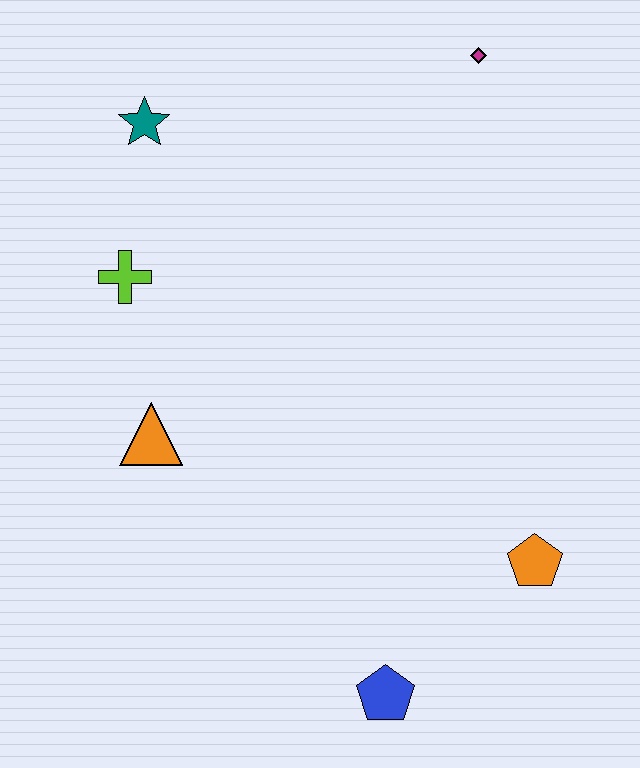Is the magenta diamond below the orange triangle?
No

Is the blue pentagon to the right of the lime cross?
Yes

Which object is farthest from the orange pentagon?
The teal star is farthest from the orange pentagon.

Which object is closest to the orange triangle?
The lime cross is closest to the orange triangle.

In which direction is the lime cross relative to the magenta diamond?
The lime cross is to the left of the magenta diamond.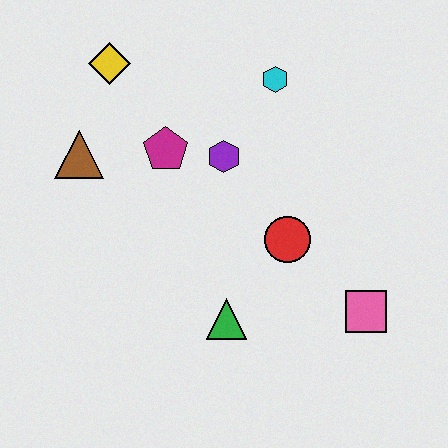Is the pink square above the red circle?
No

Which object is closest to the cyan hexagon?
The purple hexagon is closest to the cyan hexagon.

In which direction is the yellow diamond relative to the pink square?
The yellow diamond is to the left of the pink square.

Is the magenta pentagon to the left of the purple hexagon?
Yes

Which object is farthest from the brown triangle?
The pink square is farthest from the brown triangle.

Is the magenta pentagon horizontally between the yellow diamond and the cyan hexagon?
Yes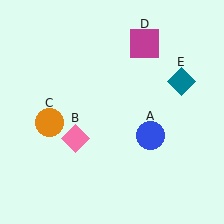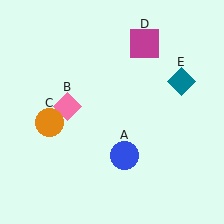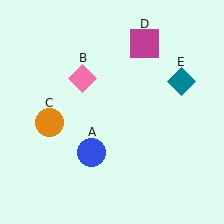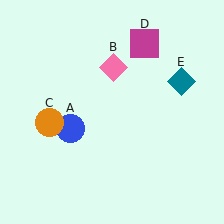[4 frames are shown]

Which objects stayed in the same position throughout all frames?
Orange circle (object C) and magenta square (object D) and teal diamond (object E) remained stationary.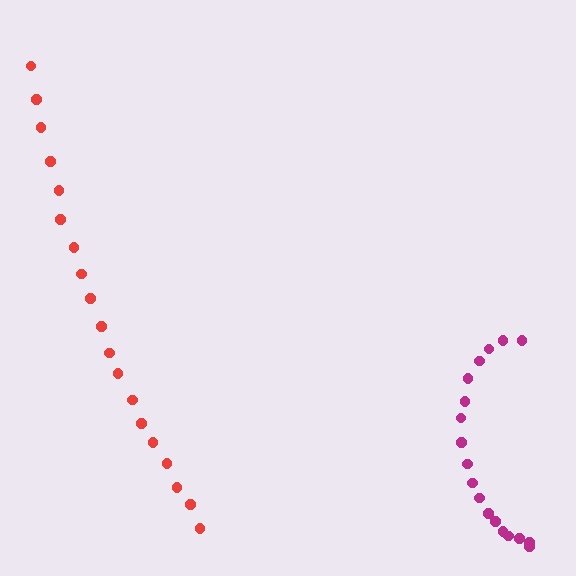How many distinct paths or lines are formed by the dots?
There are 2 distinct paths.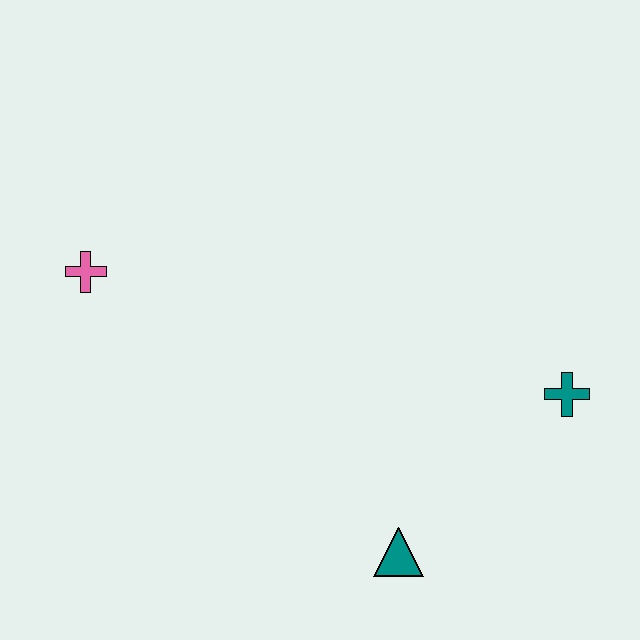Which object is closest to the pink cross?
The teal triangle is closest to the pink cross.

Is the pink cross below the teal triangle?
No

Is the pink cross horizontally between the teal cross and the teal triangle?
No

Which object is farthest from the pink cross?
The teal cross is farthest from the pink cross.